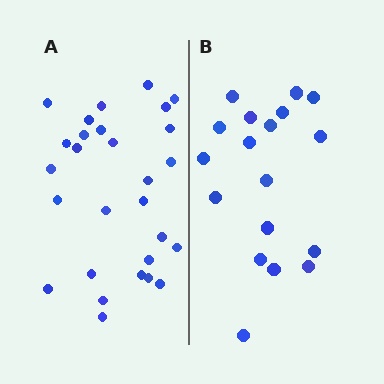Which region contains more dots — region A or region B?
Region A (the left region) has more dots.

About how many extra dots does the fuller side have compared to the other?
Region A has roughly 10 or so more dots than region B.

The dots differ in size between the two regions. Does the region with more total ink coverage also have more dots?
No. Region B has more total ink coverage because its dots are larger, but region A actually contains more individual dots. Total area can be misleading — the number of items is what matters here.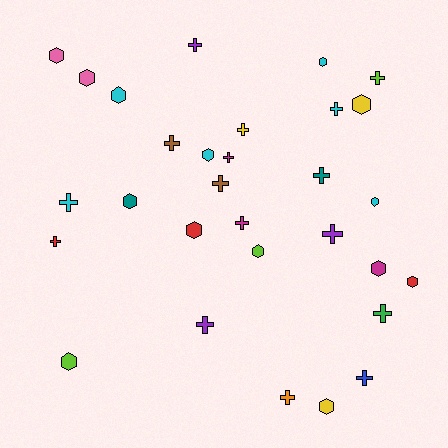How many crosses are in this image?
There are 16 crosses.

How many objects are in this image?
There are 30 objects.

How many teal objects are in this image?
There are 2 teal objects.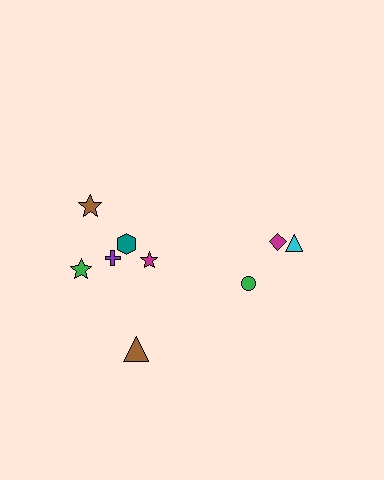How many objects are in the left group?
There are 6 objects.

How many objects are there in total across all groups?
There are 9 objects.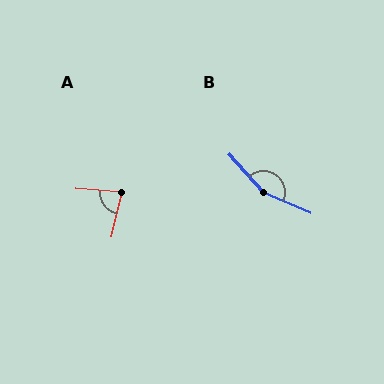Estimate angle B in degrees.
Approximately 155 degrees.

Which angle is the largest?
B, at approximately 155 degrees.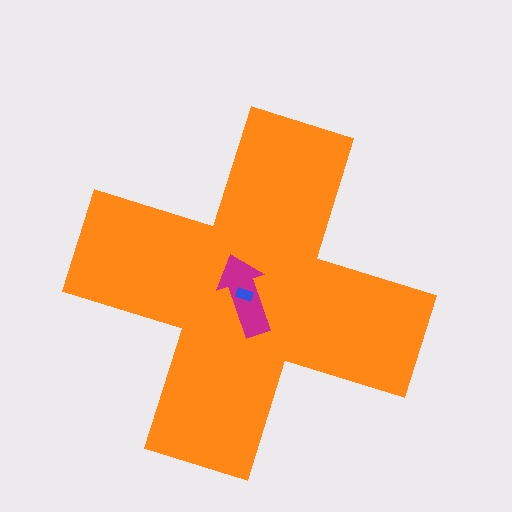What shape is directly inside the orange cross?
The magenta arrow.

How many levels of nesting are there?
3.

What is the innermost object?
The blue rectangle.